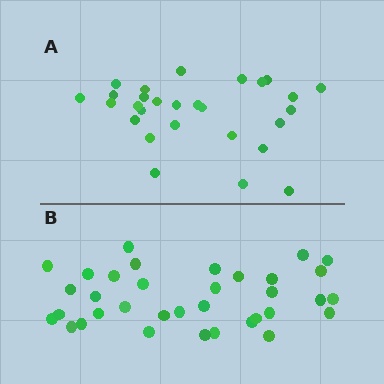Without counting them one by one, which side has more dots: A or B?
Region B (the bottom region) has more dots.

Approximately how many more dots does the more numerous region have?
Region B has roughly 8 or so more dots than region A.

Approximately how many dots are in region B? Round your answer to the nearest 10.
About 40 dots. (The exact count is 35, which rounds to 40.)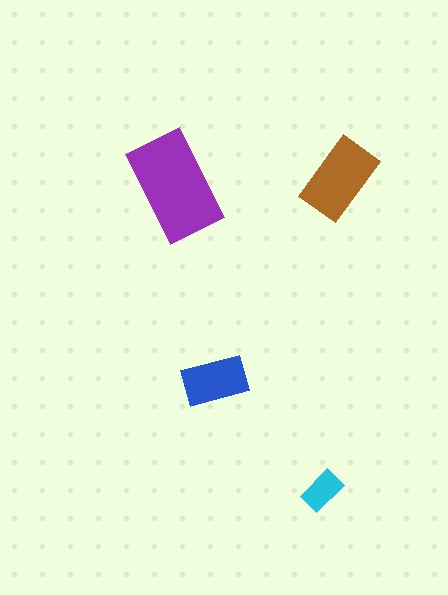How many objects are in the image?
There are 4 objects in the image.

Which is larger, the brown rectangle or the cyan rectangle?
The brown one.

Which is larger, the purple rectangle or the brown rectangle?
The purple one.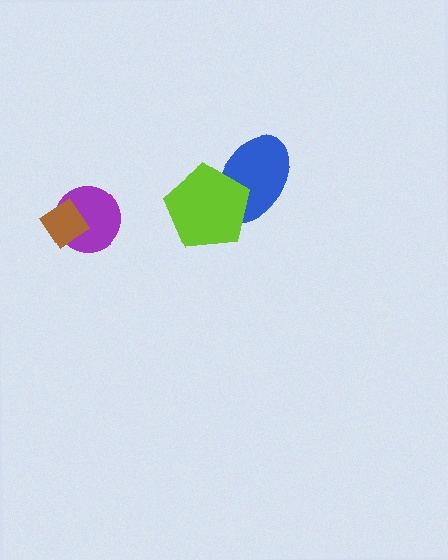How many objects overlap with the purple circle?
1 object overlaps with the purple circle.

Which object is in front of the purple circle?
The brown diamond is in front of the purple circle.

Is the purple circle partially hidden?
Yes, it is partially covered by another shape.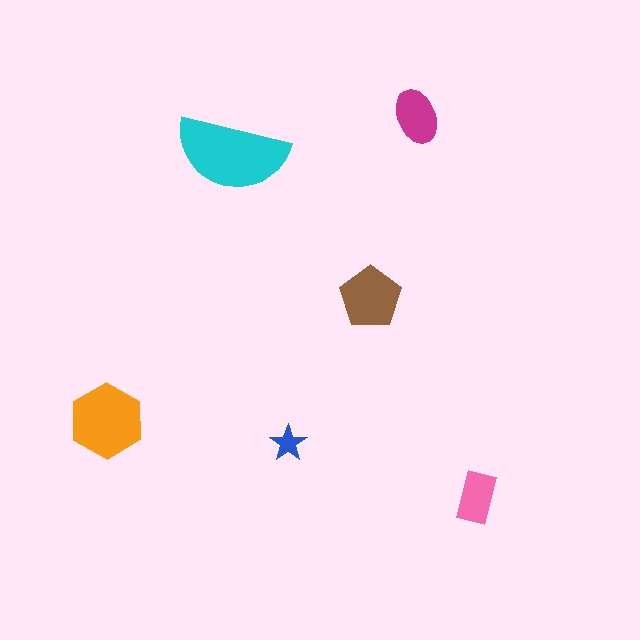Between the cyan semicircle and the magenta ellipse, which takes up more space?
The cyan semicircle.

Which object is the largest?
The cyan semicircle.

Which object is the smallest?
The blue star.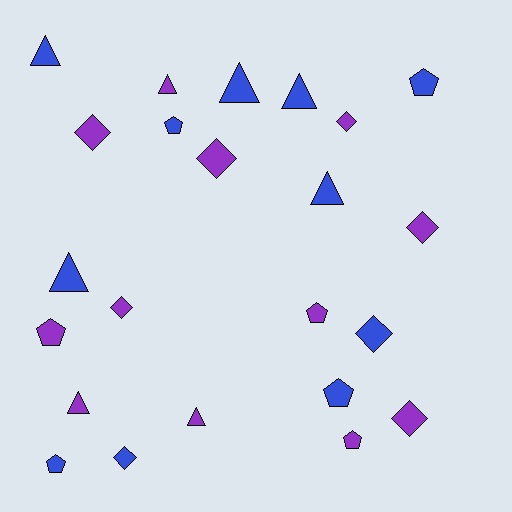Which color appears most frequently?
Purple, with 12 objects.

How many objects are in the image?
There are 23 objects.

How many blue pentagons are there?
There are 4 blue pentagons.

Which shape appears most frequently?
Triangle, with 8 objects.